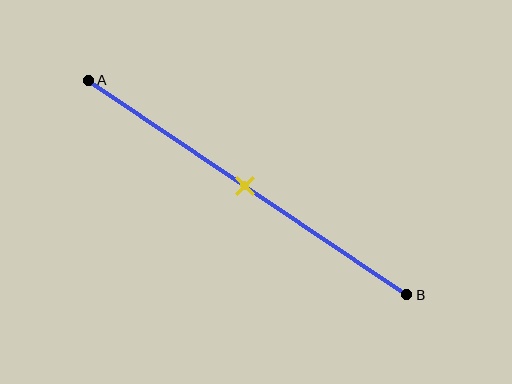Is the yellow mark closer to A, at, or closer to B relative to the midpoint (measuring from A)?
The yellow mark is approximately at the midpoint of segment AB.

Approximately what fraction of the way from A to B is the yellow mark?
The yellow mark is approximately 50% of the way from A to B.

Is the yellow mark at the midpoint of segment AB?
Yes, the mark is approximately at the midpoint.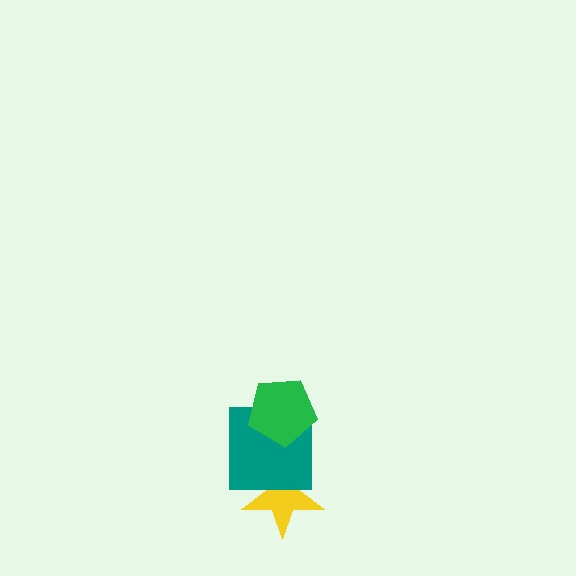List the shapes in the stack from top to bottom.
From top to bottom: the green pentagon, the teal square, the yellow star.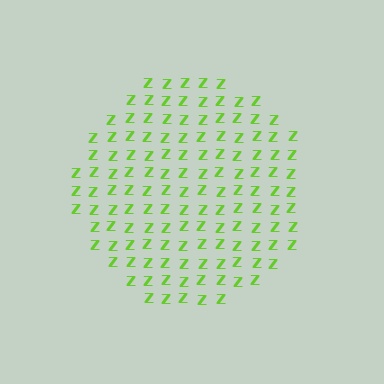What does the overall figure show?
The overall figure shows a circle.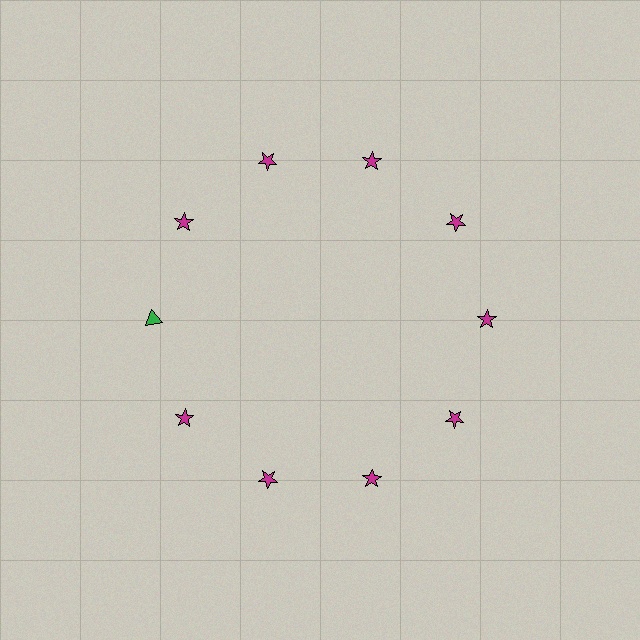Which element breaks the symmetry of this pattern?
The green triangle at roughly the 9 o'clock position breaks the symmetry. All other shapes are magenta stars.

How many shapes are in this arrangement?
There are 10 shapes arranged in a ring pattern.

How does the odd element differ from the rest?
It differs in both color (green instead of magenta) and shape (triangle instead of star).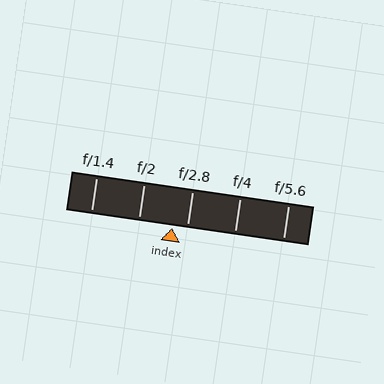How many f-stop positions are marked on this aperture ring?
There are 5 f-stop positions marked.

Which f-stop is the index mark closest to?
The index mark is closest to f/2.8.